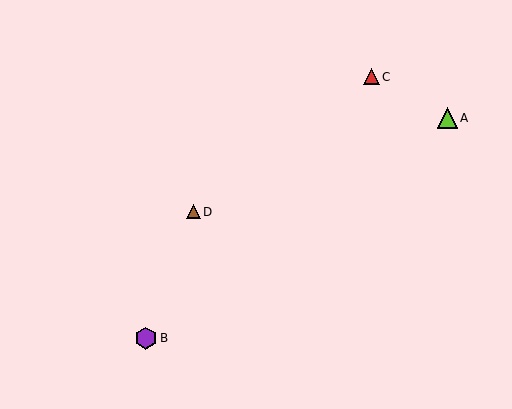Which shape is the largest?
The purple hexagon (labeled B) is the largest.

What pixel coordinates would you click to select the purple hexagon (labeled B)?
Click at (146, 338) to select the purple hexagon B.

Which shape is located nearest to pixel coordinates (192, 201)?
The brown triangle (labeled D) at (193, 212) is nearest to that location.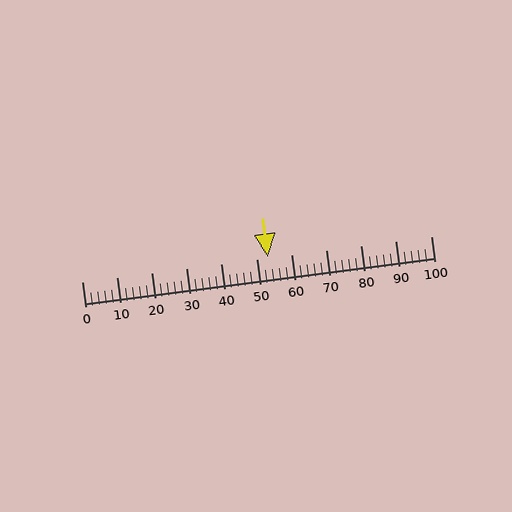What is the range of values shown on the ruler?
The ruler shows values from 0 to 100.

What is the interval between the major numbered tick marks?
The major tick marks are spaced 10 units apart.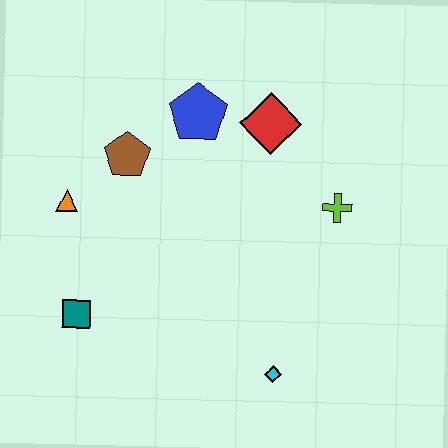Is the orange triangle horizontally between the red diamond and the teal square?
No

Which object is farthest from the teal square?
The lime cross is farthest from the teal square.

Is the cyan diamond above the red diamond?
No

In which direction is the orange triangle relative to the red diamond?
The orange triangle is to the left of the red diamond.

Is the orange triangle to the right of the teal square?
No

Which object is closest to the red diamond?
The blue pentagon is closest to the red diamond.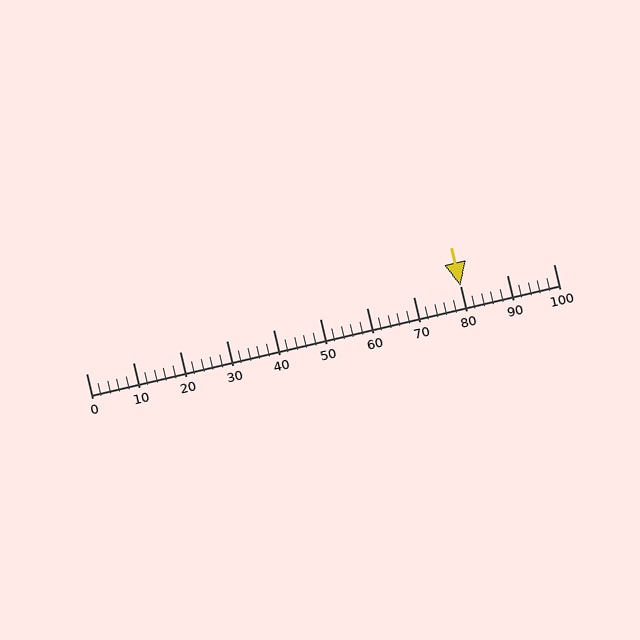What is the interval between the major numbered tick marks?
The major tick marks are spaced 10 units apart.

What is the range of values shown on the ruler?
The ruler shows values from 0 to 100.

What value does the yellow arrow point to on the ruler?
The yellow arrow points to approximately 80.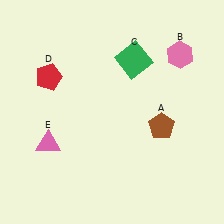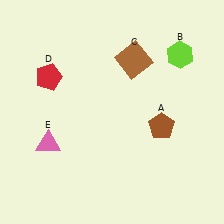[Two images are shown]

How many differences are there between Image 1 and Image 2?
There are 2 differences between the two images.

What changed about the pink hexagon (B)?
In Image 1, B is pink. In Image 2, it changed to lime.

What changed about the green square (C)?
In Image 1, C is green. In Image 2, it changed to brown.